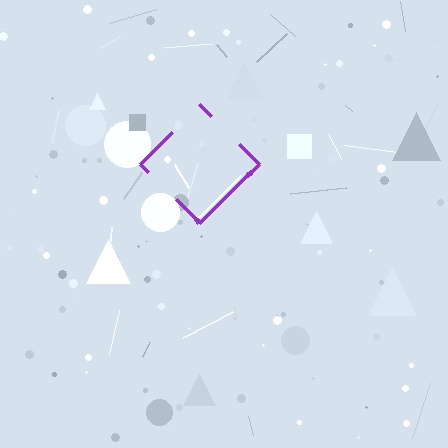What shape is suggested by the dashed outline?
The dashed outline suggests a diamond.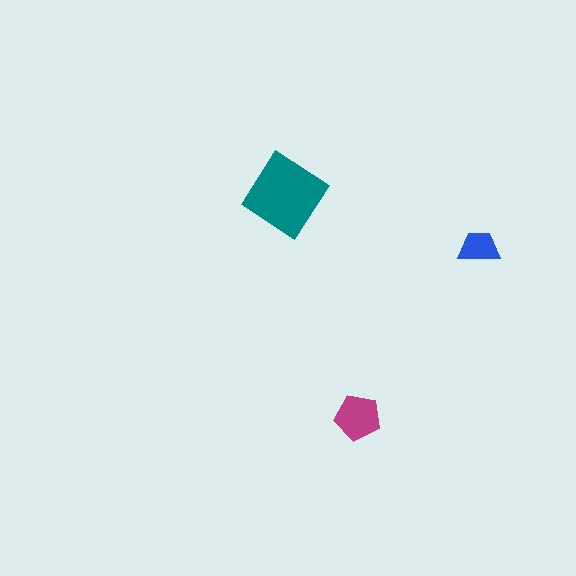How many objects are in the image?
There are 3 objects in the image.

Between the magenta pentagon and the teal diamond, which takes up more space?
The teal diamond.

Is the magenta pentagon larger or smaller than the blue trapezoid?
Larger.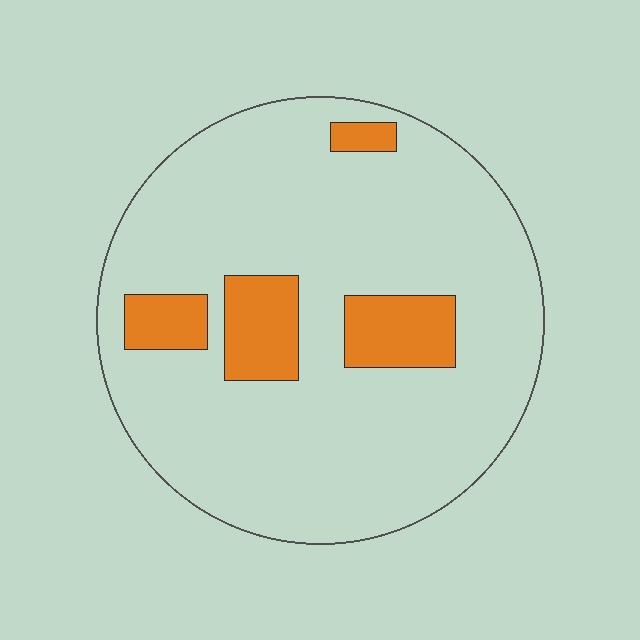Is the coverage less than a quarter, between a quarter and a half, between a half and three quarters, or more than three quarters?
Less than a quarter.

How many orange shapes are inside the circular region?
4.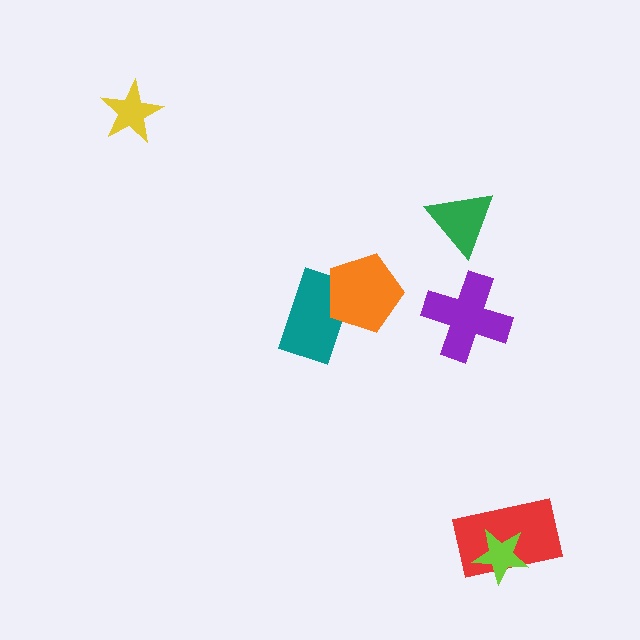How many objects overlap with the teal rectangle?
1 object overlaps with the teal rectangle.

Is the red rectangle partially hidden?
Yes, it is partially covered by another shape.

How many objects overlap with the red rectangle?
1 object overlaps with the red rectangle.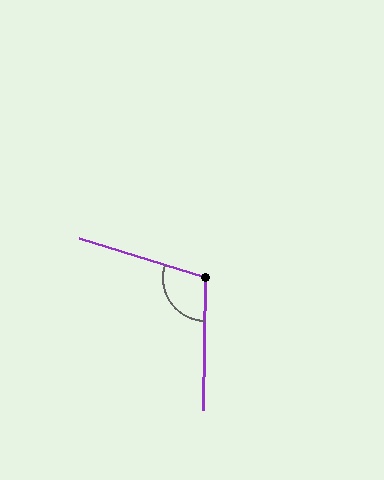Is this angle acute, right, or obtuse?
It is obtuse.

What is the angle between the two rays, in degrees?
Approximately 106 degrees.